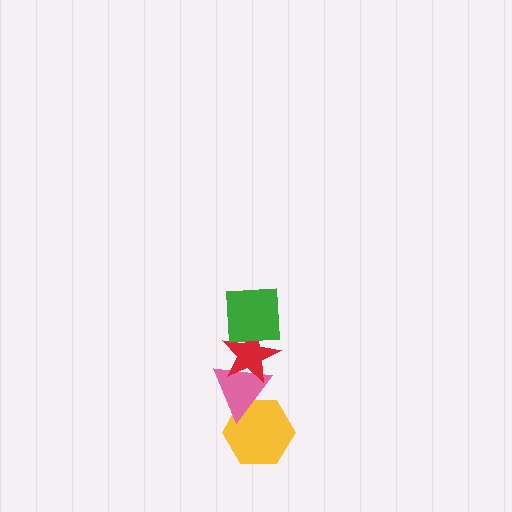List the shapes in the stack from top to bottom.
From top to bottom: the green square, the red star, the pink triangle, the yellow hexagon.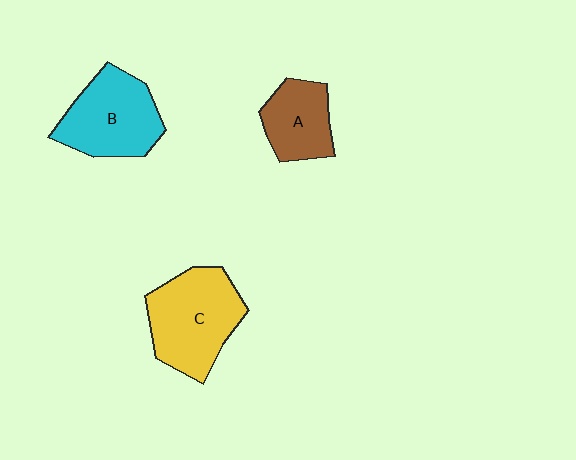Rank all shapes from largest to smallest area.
From largest to smallest: C (yellow), B (cyan), A (brown).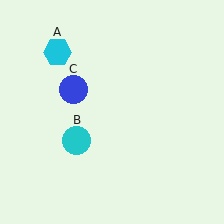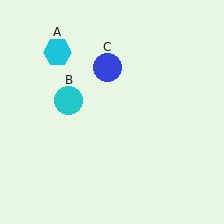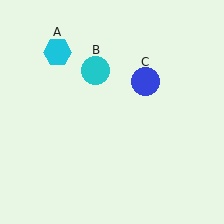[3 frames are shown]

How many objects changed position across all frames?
2 objects changed position: cyan circle (object B), blue circle (object C).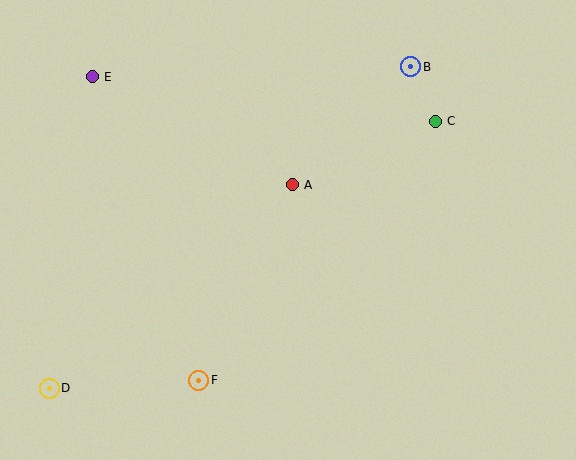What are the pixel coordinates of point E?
Point E is at (92, 77).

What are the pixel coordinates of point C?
Point C is at (435, 121).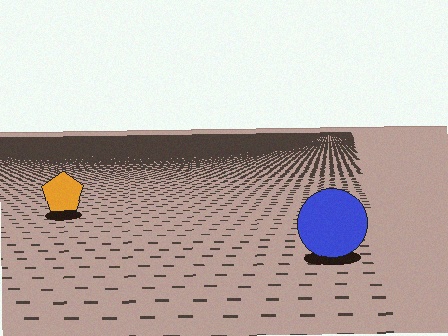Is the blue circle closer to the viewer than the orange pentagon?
Yes. The blue circle is closer — you can tell from the texture gradient: the ground texture is coarser near it.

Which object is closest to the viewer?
The blue circle is closest. The texture marks near it are larger and more spread out.